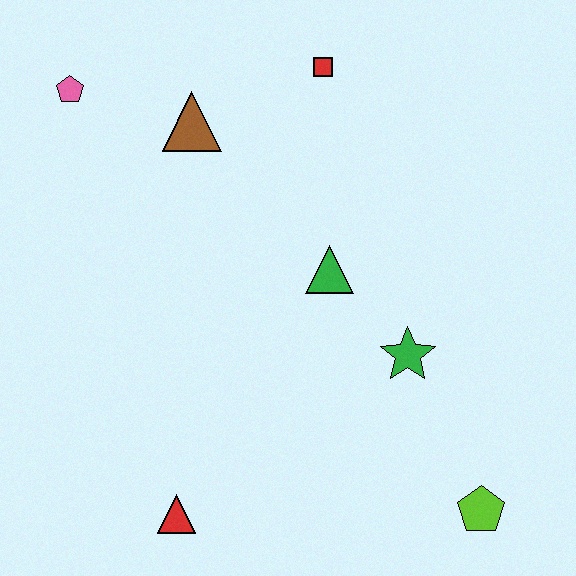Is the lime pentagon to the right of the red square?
Yes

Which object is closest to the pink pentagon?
The brown triangle is closest to the pink pentagon.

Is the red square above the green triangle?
Yes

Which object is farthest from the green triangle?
The pink pentagon is farthest from the green triangle.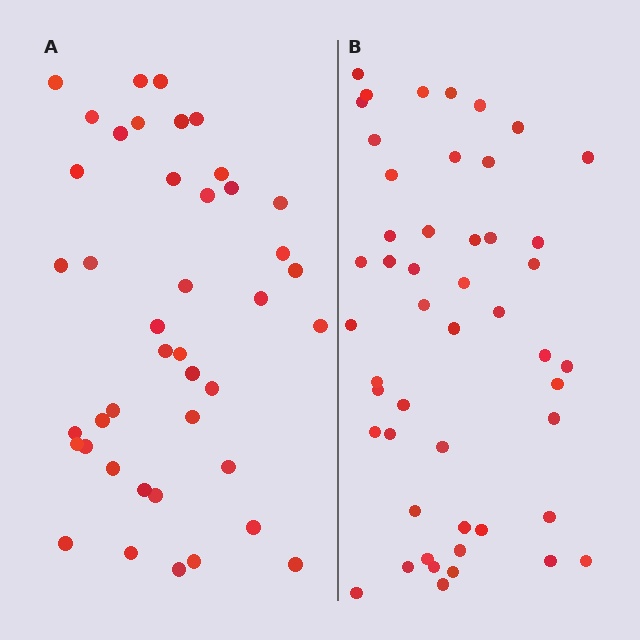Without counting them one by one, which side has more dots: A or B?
Region B (the right region) has more dots.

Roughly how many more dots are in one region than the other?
Region B has roughly 8 or so more dots than region A.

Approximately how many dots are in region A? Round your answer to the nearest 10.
About 40 dots. (The exact count is 42, which rounds to 40.)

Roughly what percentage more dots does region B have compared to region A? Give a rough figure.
About 15% more.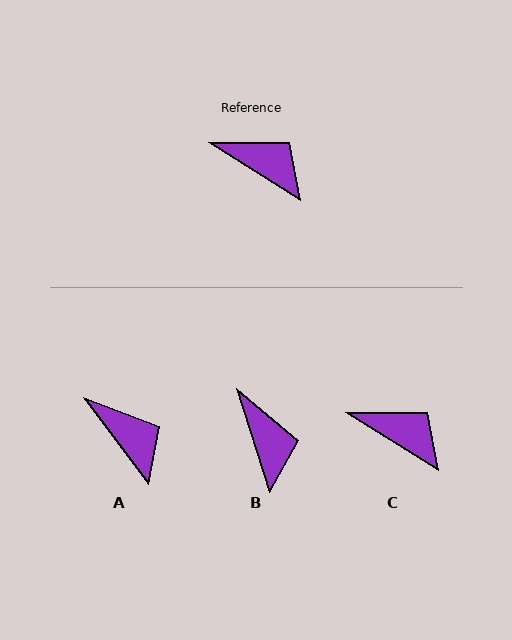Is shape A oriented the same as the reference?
No, it is off by about 21 degrees.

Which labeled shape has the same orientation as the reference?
C.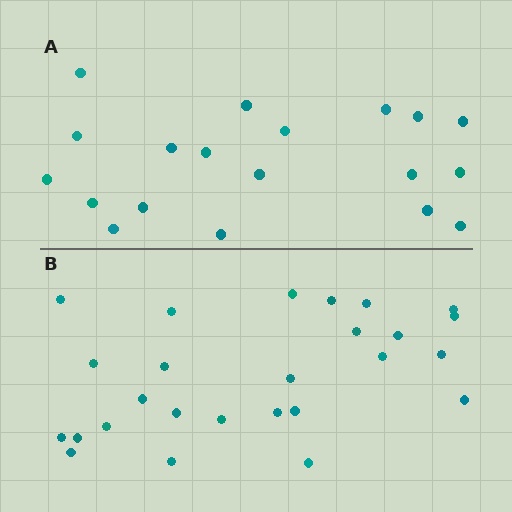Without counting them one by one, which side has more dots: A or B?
Region B (the bottom region) has more dots.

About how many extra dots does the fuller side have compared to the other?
Region B has roughly 8 or so more dots than region A.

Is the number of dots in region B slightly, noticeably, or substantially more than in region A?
Region B has noticeably more, but not dramatically so. The ratio is roughly 1.4 to 1.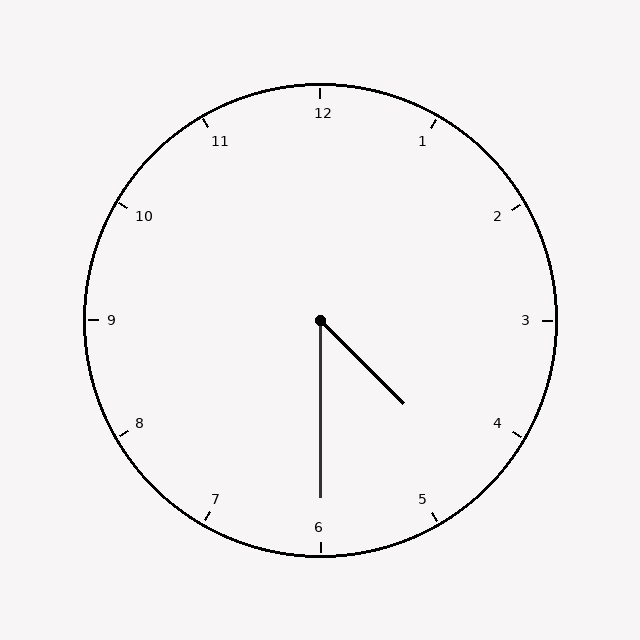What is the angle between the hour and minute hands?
Approximately 45 degrees.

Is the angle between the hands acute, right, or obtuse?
It is acute.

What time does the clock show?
4:30.